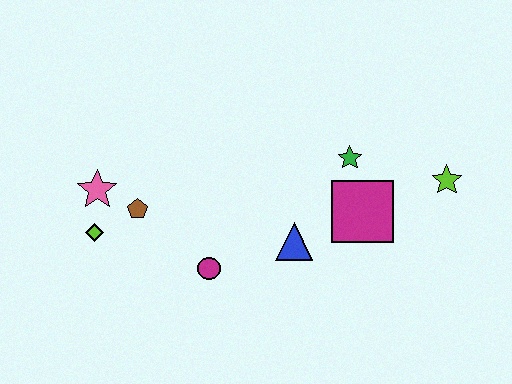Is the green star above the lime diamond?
Yes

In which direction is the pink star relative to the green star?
The pink star is to the left of the green star.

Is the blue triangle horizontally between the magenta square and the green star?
No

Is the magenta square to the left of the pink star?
No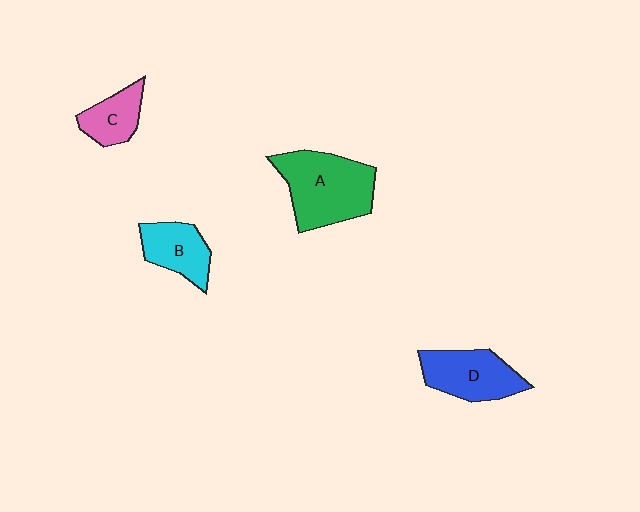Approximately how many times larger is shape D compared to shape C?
Approximately 1.6 times.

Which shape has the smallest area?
Shape C (pink).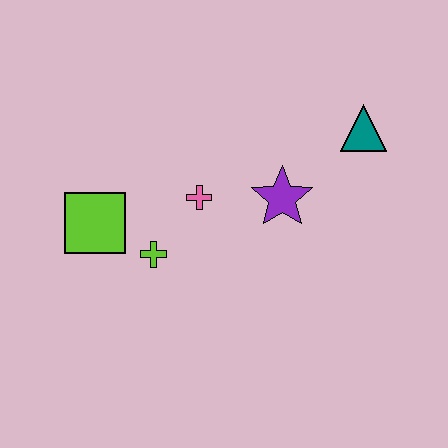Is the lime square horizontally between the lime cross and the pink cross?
No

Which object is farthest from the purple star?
The lime square is farthest from the purple star.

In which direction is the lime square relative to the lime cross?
The lime square is to the left of the lime cross.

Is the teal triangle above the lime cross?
Yes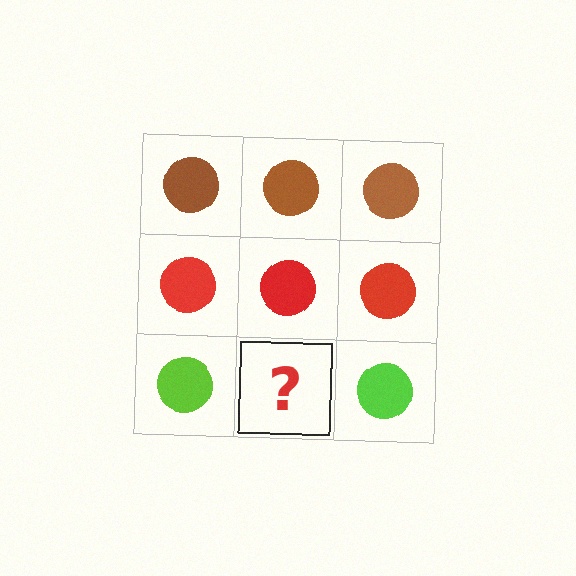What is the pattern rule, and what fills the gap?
The rule is that each row has a consistent color. The gap should be filled with a lime circle.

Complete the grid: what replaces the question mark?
The question mark should be replaced with a lime circle.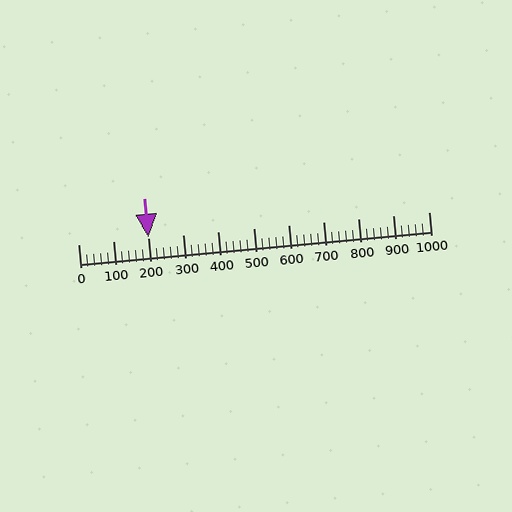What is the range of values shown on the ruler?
The ruler shows values from 0 to 1000.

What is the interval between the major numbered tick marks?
The major tick marks are spaced 100 units apart.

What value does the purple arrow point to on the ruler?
The purple arrow points to approximately 200.